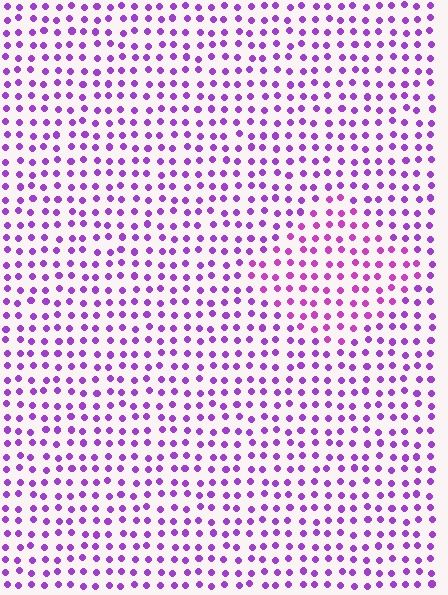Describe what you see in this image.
The image is filled with small purple elements in a uniform arrangement. A diamond-shaped region is visible where the elements are tinted to a slightly different hue, forming a subtle color boundary.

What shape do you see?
I see a diamond.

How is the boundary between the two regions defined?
The boundary is defined purely by a slight shift in hue (about 24 degrees). Spacing, size, and orientation are identical on both sides.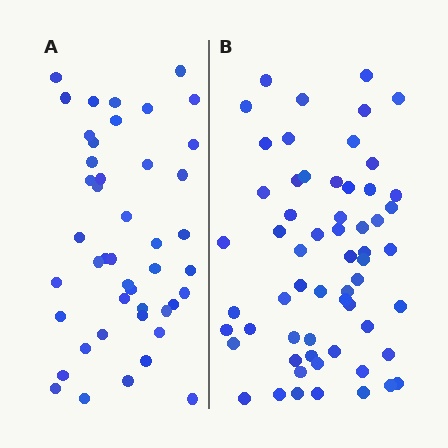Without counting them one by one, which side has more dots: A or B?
Region B (the right region) has more dots.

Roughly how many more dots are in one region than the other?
Region B has approximately 15 more dots than region A.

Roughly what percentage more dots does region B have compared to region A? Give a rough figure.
About 35% more.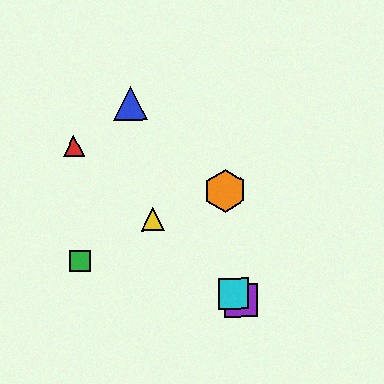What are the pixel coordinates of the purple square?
The purple square is at (241, 301).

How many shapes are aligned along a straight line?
4 shapes (the red triangle, the yellow triangle, the purple square, the cyan square) are aligned along a straight line.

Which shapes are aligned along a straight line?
The red triangle, the yellow triangle, the purple square, the cyan square are aligned along a straight line.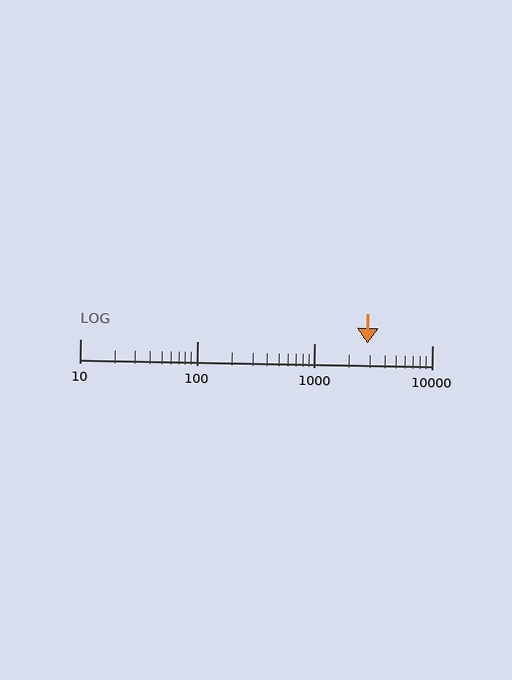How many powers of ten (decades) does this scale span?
The scale spans 3 decades, from 10 to 10000.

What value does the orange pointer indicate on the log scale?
The pointer indicates approximately 2800.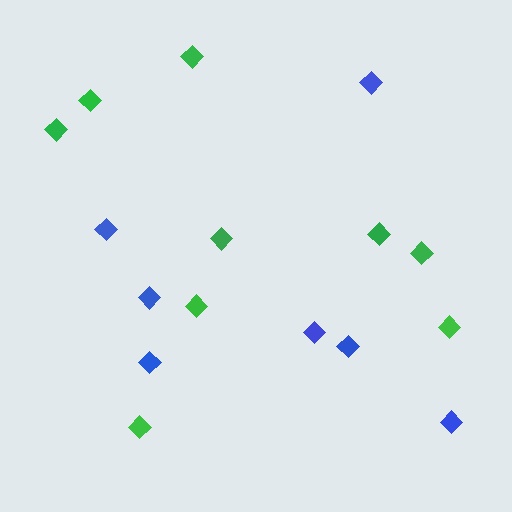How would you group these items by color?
There are 2 groups: one group of green diamonds (9) and one group of blue diamonds (7).